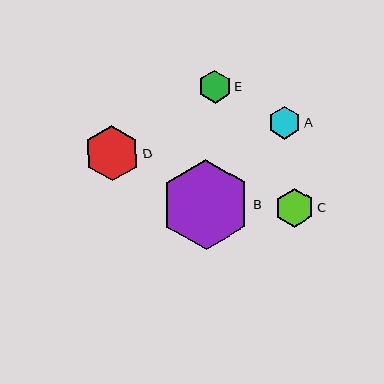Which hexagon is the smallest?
Hexagon E is the smallest with a size of approximately 33 pixels.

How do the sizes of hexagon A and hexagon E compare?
Hexagon A and hexagon E are approximately the same size.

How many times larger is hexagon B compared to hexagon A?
Hexagon B is approximately 2.7 times the size of hexagon A.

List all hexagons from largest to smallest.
From largest to smallest: B, D, C, A, E.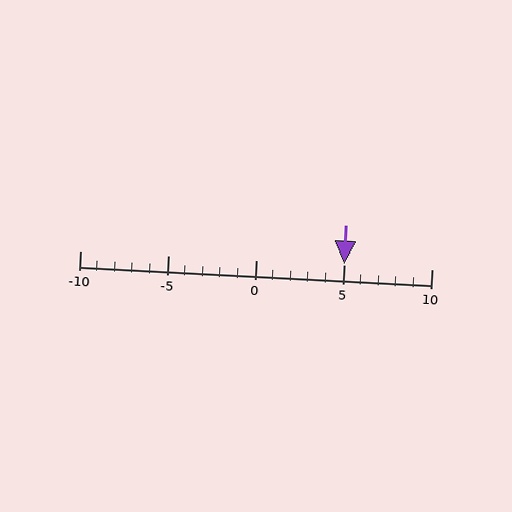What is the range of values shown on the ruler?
The ruler shows values from -10 to 10.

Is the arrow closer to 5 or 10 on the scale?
The arrow is closer to 5.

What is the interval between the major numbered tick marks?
The major tick marks are spaced 5 units apart.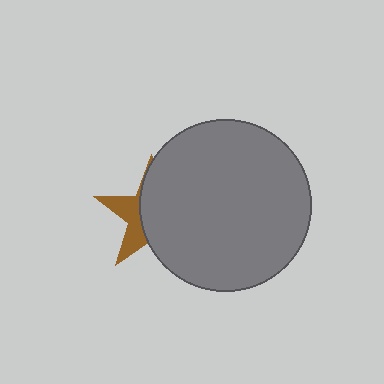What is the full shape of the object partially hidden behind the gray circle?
The partially hidden object is a brown star.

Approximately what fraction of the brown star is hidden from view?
Roughly 66% of the brown star is hidden behind the gray circle.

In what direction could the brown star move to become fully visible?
The brown star could move left. That would shift it out from behind the gray circle entirely.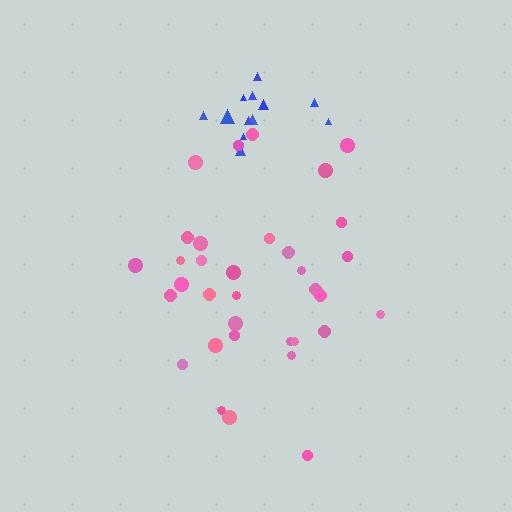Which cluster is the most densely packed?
Blue.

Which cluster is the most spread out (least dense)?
Pink.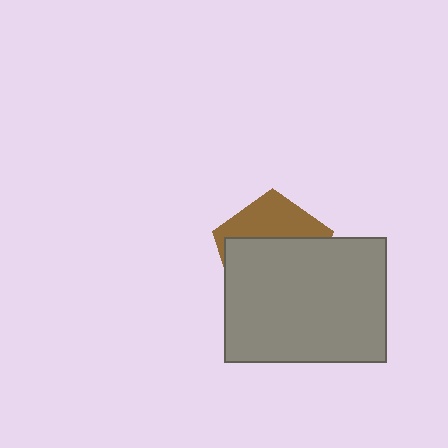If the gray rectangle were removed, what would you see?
You would see the complete brown pentagon.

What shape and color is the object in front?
The object in front is a gray rectangle.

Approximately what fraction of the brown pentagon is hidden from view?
Roughly 64% of the brown pentagon is hidden behind the gray rectangle.